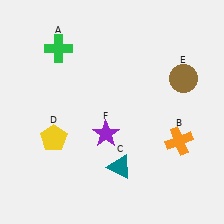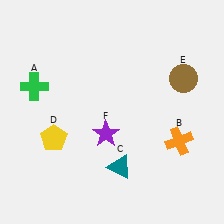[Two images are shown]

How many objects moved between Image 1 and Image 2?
1 object moved between the two images.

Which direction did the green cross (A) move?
The green cross (A) moved down.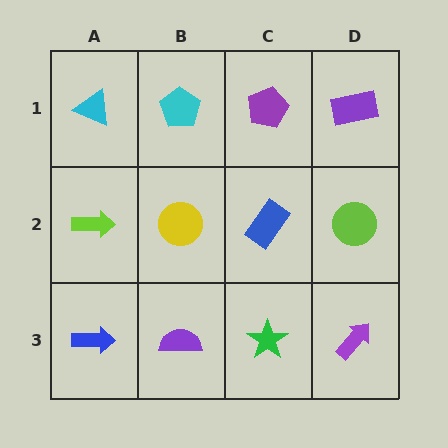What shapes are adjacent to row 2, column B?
A cyan pentagon (row 1, column B), a purple semicircle (row 3, column B), a lime arrow (row 2, column A), a blue rectangle (row 2, column C).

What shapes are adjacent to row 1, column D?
A lime circle (row 2, column D), a purple pentagon (row 1, column C).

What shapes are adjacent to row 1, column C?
A blue rectangle (row 2, column C), a cyan pentagon (row 1, column B), a purple rectangle (row 1, column D).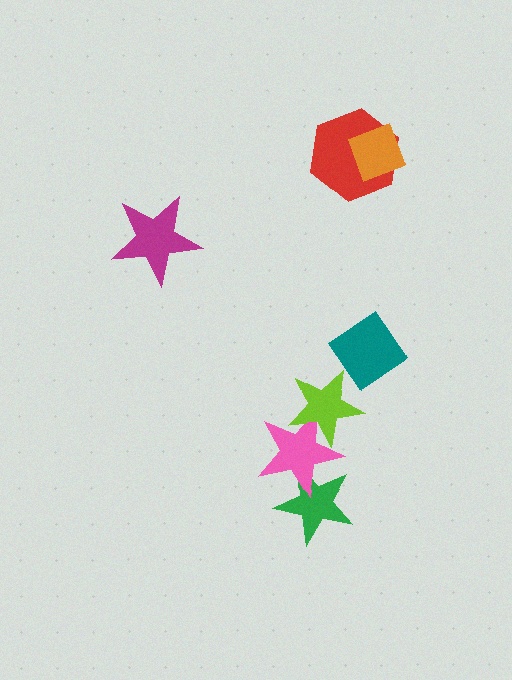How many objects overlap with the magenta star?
0 objects overlap with the magenta star.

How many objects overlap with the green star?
1 object overlaps with the green star.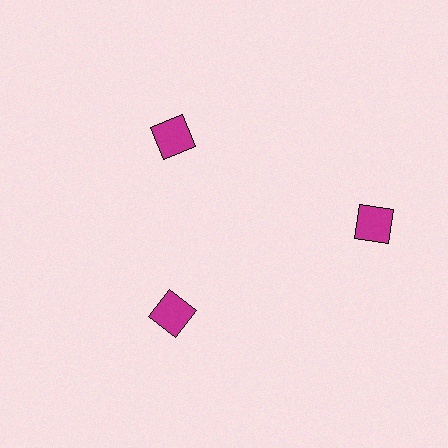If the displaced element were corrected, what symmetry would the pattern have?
It would have 3-fold rotational symmetry — the pattern would map onto itself every 120 degrees.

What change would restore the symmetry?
The symmetry would be restored by moving it inward, back onto the ring so that all 3 diamonds sit at equal angles and equal distance from the center.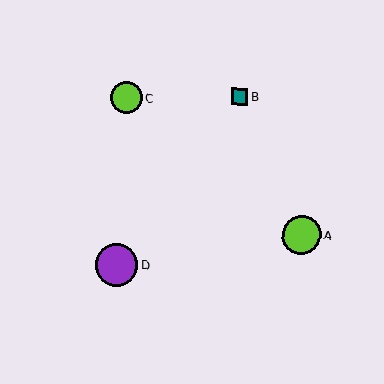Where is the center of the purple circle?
The center of the purple circle is at (117, 265).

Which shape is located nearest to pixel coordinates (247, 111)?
The teal square (labeled B) at (240, 97) is nearest to that location.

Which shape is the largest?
The purple circle (labeled D) is the largest.